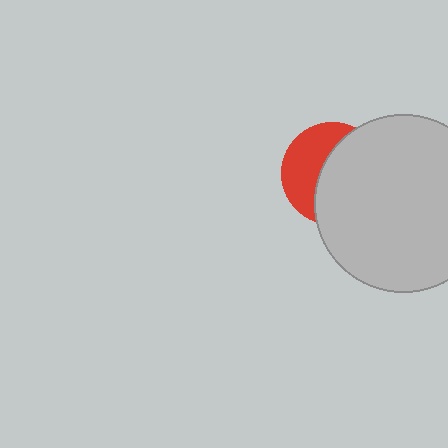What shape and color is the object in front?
The object in front is a light gray circle.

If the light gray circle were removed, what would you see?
You would see the complete red circle.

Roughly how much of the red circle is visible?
A small part of it is visible (roughly 41%).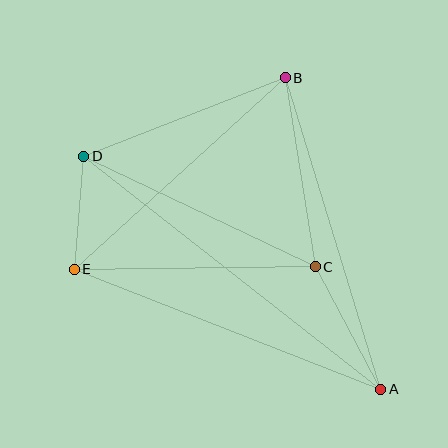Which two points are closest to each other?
Points D and E are closest to each other.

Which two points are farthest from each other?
Points A and D are farthest from each other.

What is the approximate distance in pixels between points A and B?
The distance between A and B is approximately 326 pixels.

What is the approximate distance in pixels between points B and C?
The distance between B and C is approximately 191 pixels.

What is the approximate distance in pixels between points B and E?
The distance between B and E is approximately 285 pixels.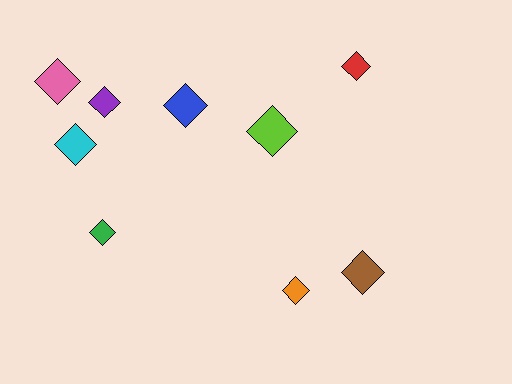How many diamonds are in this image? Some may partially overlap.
There are 9 diamonds.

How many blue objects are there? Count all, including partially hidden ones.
There is 1 blue object.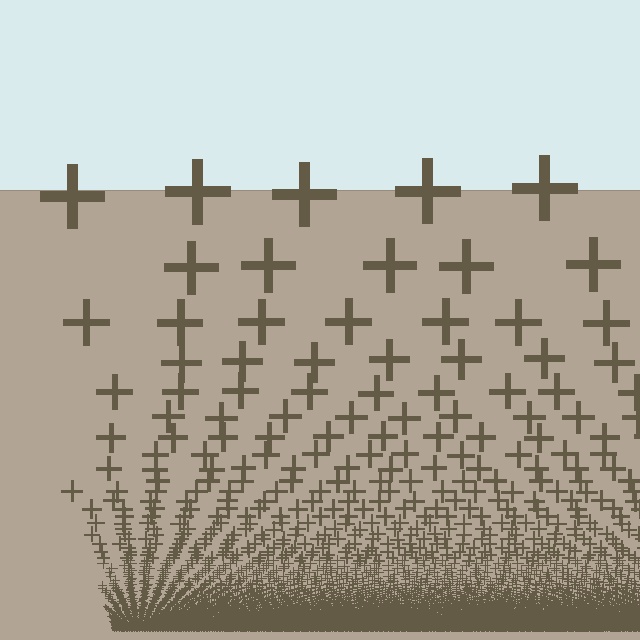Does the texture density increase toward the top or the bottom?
Density increases toward the bottom.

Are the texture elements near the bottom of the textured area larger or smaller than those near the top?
Smaller. The gradient is inverted — elements near the bottom are smaller and denser.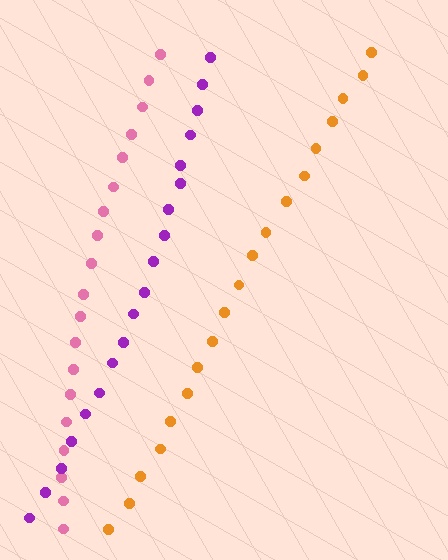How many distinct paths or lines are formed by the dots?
There are 3 distinct paths.